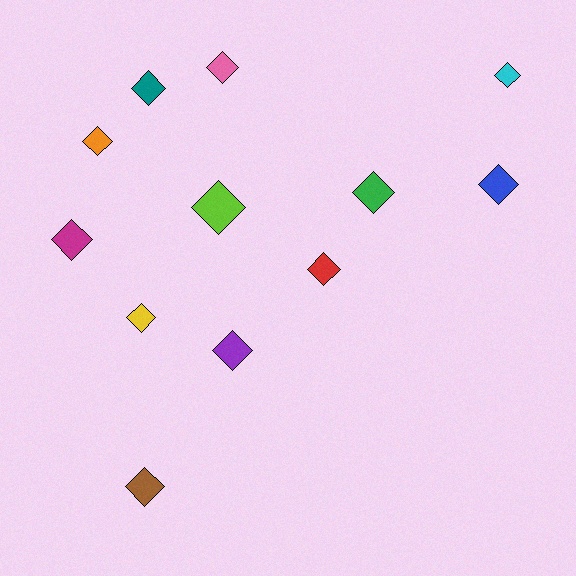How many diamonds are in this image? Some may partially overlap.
There are 12 diamonds.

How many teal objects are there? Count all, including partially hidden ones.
There is 1 teal object.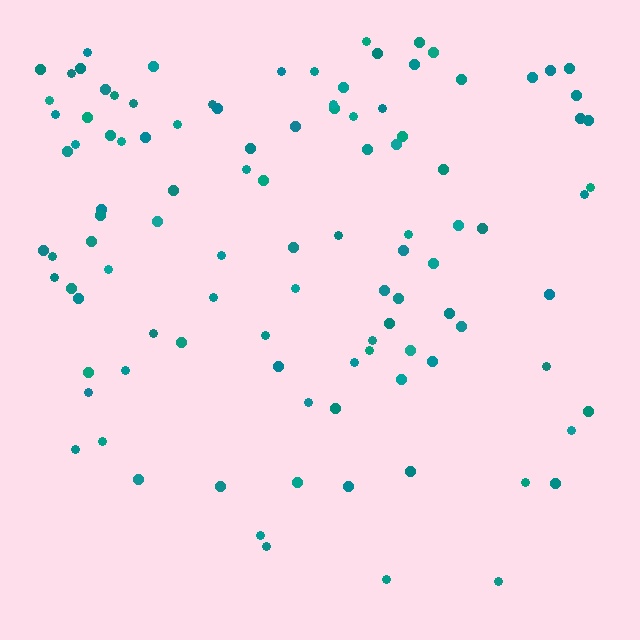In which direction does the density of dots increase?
From bottom to top, with the top side densest.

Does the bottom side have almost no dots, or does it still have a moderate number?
Still a moderate number, just noticeably fewer than the top.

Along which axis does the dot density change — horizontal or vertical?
Vertical.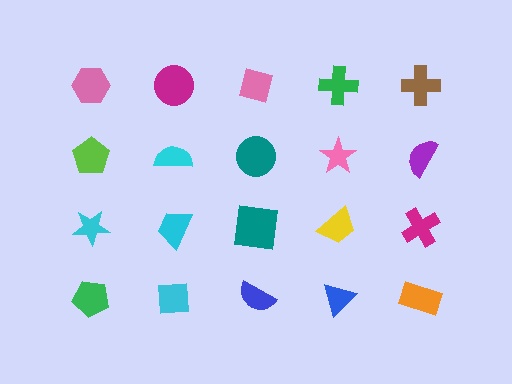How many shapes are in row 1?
5 shapes.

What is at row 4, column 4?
A blue triangle.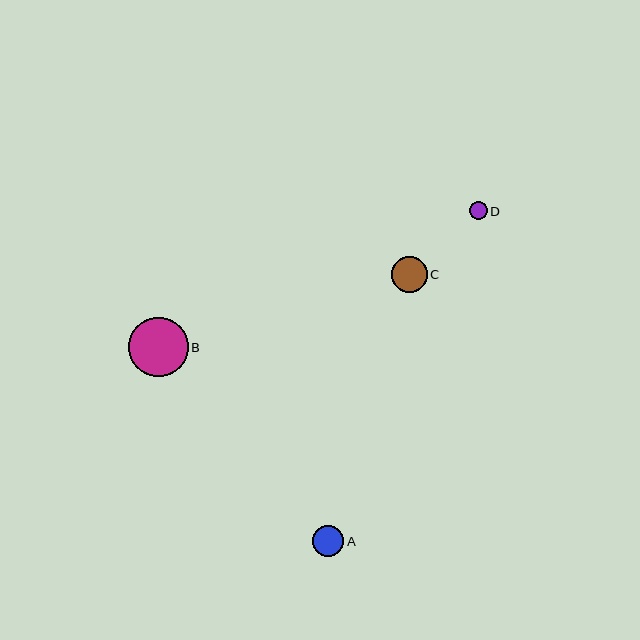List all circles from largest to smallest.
From largest to smallest: B, C, A, D.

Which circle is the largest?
Circle B is the largest with a size of approximately 60 pixels.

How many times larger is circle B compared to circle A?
Circle B is approximately 1.9 times the size of circle A.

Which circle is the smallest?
Circle D is the smallest with a size of approximately 18 pixels.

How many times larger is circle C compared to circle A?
Circle C is approximately 1.1 times the size of circle A.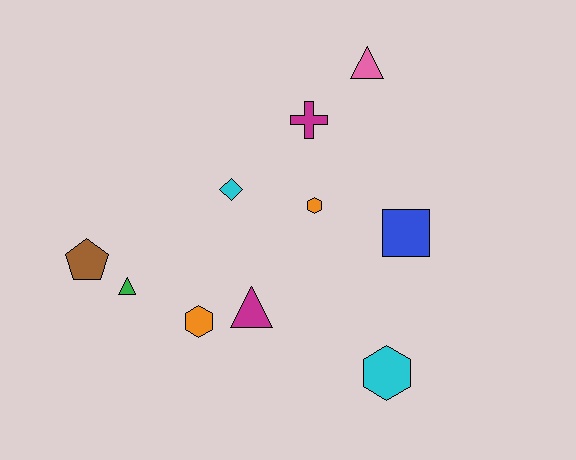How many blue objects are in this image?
There is 1 blue object.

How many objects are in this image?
There are 10 objects.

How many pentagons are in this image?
There is 1 pentagon.